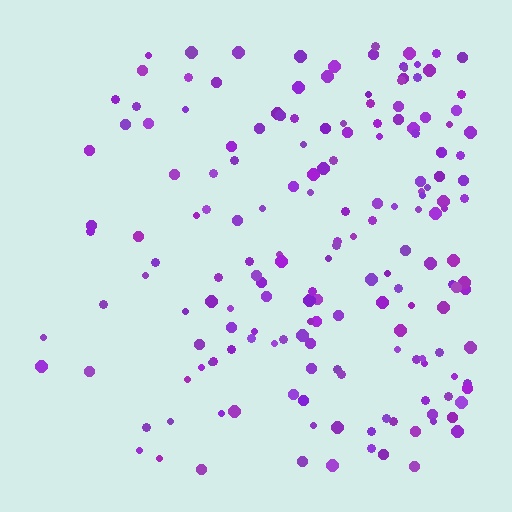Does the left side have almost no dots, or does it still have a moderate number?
Still a moderate number, just noticeably fewer than the right.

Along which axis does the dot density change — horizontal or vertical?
Horizontal.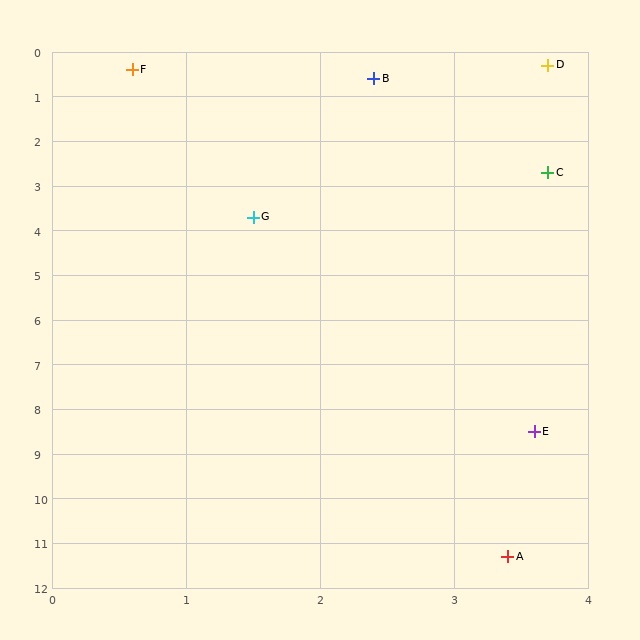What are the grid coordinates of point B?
Point B is at approximately (2.4, 0.6).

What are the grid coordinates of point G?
Point G is at approximately (1.5, 3.7).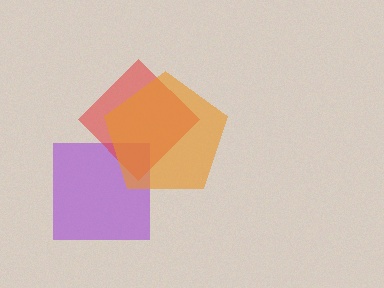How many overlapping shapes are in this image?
There are 3 overlapping shapes in the image.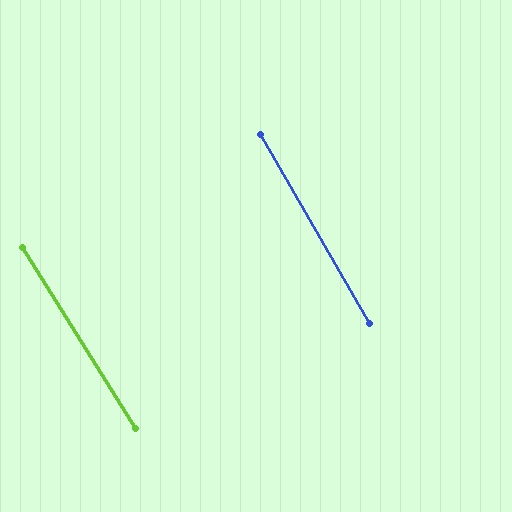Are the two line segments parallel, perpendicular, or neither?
Parallel — their directions differ by only 1.9°.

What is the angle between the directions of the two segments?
Approximately 2 degrees.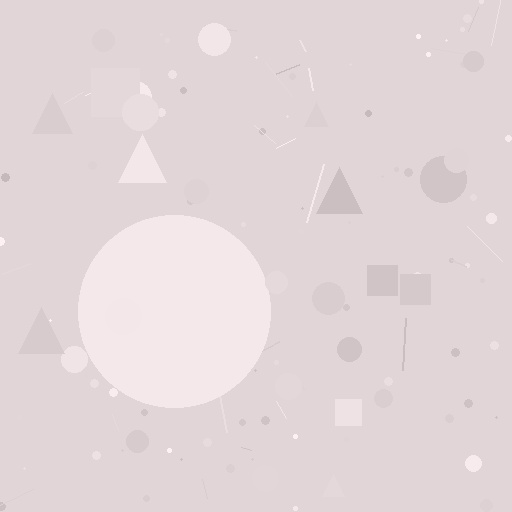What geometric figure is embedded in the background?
A circle is embedded in the background.